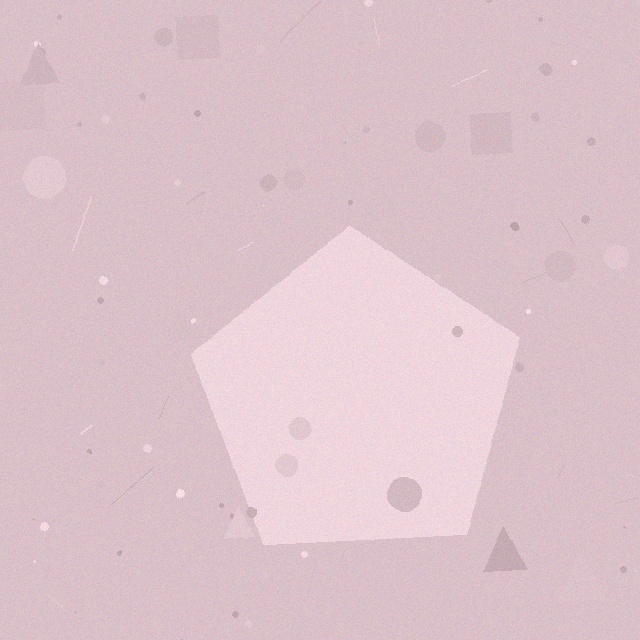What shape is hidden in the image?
A pentagon is hidden in the image.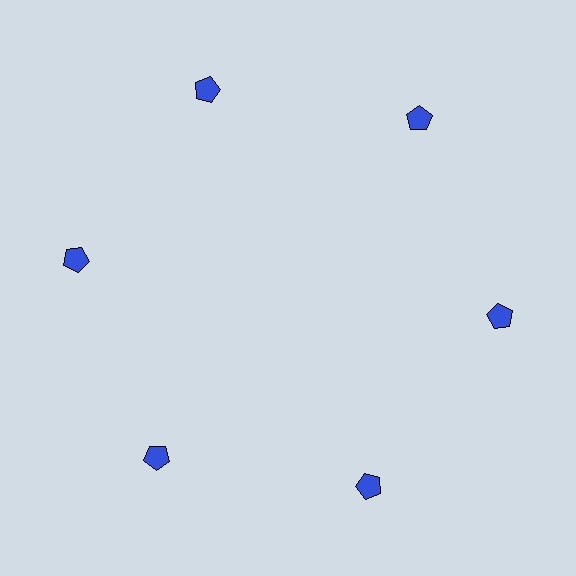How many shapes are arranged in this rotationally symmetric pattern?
There are 6 shapes, arranged in 6 groups of 1.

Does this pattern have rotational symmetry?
Yes, this pattern has 6-fold rotational symmetry. It looks the same after rotating 60 degrees around the center.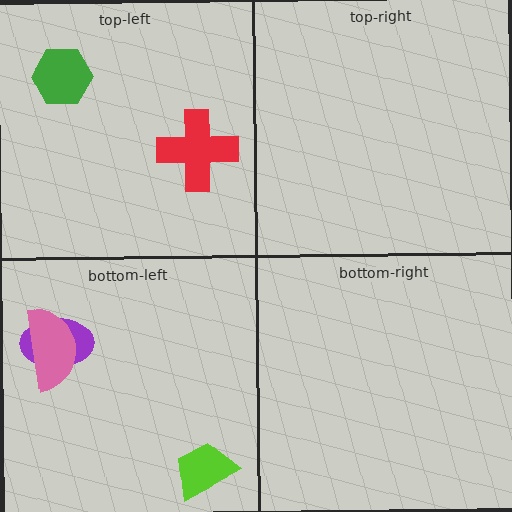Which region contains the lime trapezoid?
The bottom-left region.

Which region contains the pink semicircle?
The bottom-left region.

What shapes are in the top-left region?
The red cross, the green hexagon.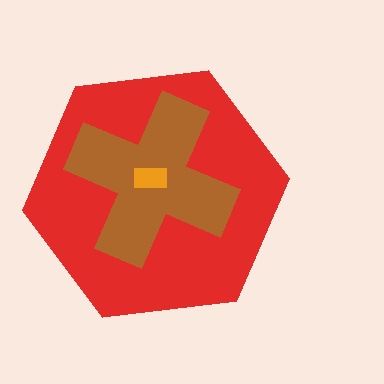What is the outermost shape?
The red hexagon.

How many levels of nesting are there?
3.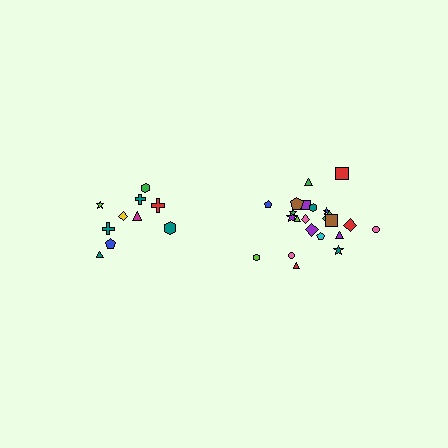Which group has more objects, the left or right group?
The right group.